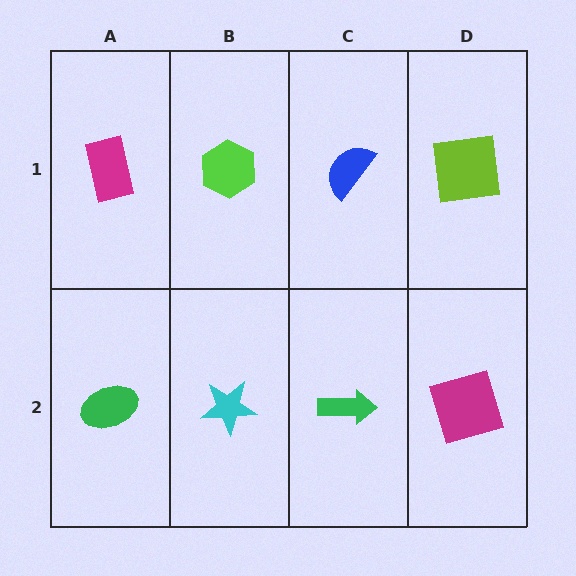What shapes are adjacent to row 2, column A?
A magenta rectangle (row 1, column A), a cyan star (row 2, column B).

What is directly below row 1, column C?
A green arrow.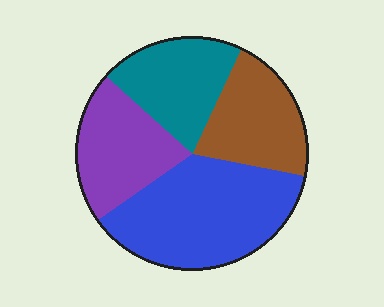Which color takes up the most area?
Blue, at roughly 35%.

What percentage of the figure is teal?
Teal covers 21% of the figure.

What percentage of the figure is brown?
Brown takes up about one fifth (1/5) of the figure.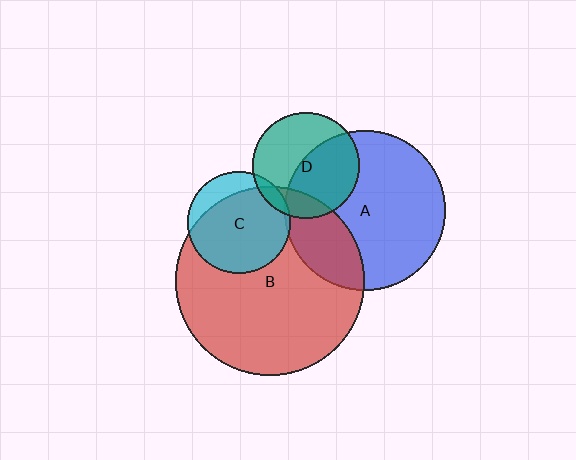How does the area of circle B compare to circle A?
Approximately 1.4 times.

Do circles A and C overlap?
Yes.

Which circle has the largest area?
Circle B (red).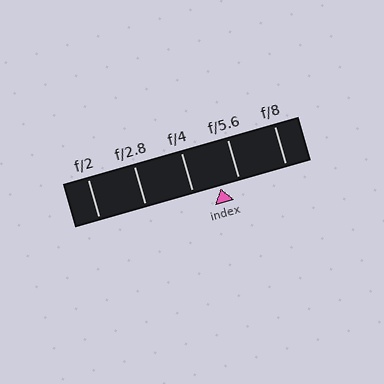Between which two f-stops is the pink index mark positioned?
The index mark is between f/4 and f/5.6.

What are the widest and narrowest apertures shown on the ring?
The widest aperture shown is f/2 and the narrowest is f/8.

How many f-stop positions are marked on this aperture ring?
There are 5 f-stop positions marked.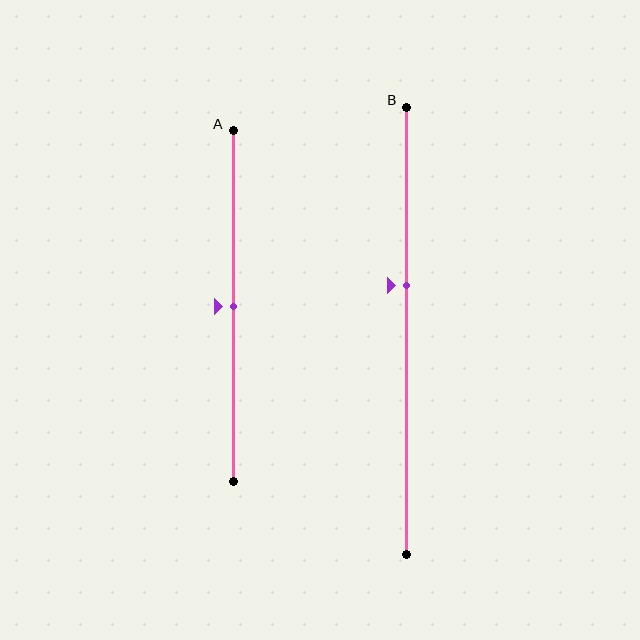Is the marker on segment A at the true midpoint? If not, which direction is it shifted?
Yes, the marker on segment A is at the true midpoint.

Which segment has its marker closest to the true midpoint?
Segment A has its marker closest to the true midpoint.